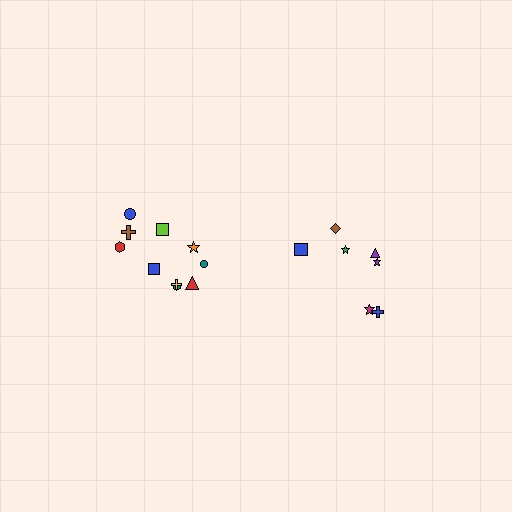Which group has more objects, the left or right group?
The left group.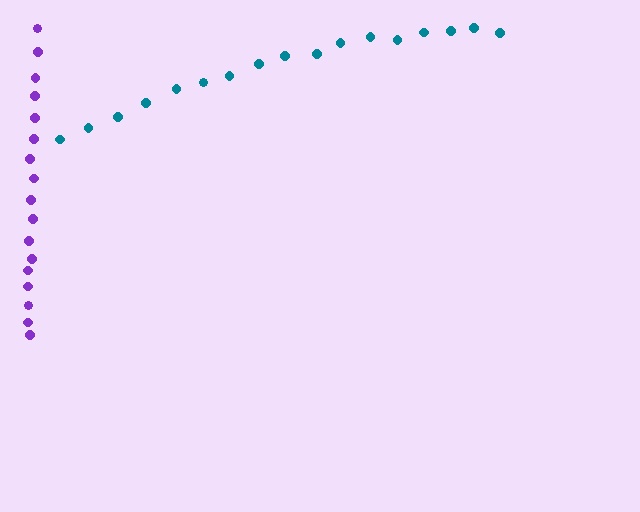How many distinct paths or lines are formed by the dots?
There are 2 distinct paths.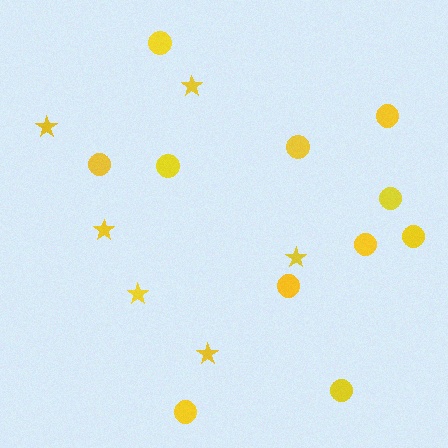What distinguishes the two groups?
There are 2 groups: one group of stars (6) and one group of circles (11).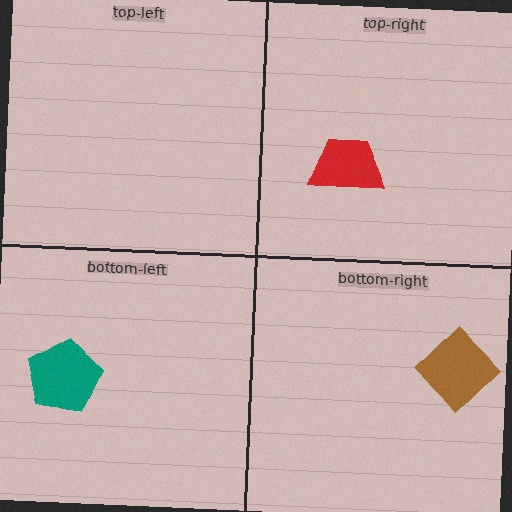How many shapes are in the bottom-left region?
1.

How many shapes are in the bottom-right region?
1.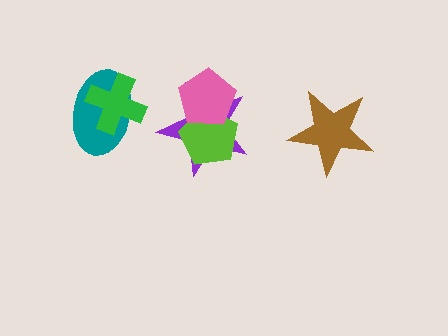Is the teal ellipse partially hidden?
Yes, it is partially covered by another shape.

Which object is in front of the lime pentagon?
The pink pentagon is in front of the lime pentagon.